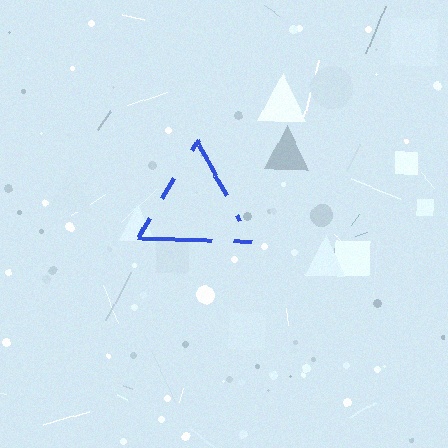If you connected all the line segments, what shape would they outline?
They would outline a triangle.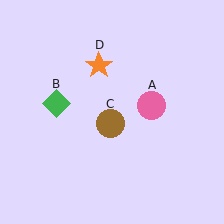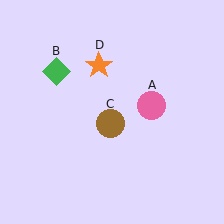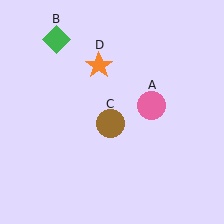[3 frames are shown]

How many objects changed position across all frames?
1 object changed position: green diamond (object B).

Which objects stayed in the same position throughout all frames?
Pink circle (object A) and brown circle (object C) and orange star (object D) remained stationary.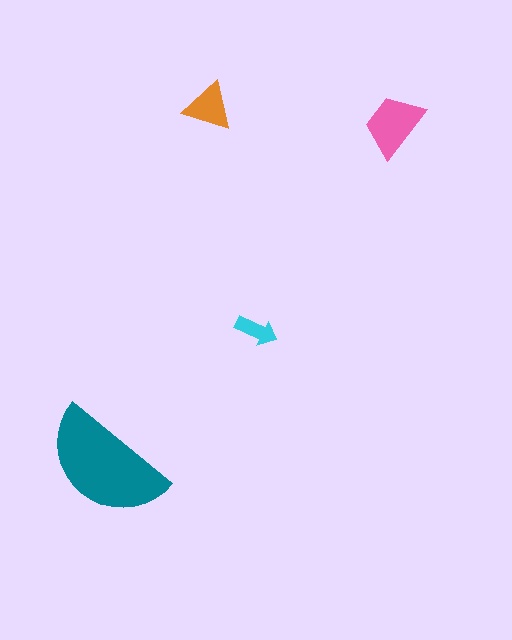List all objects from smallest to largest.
The cyan arrow, the orange triangle, the pink trapezoid, the teal semicircle.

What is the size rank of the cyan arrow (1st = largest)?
4th.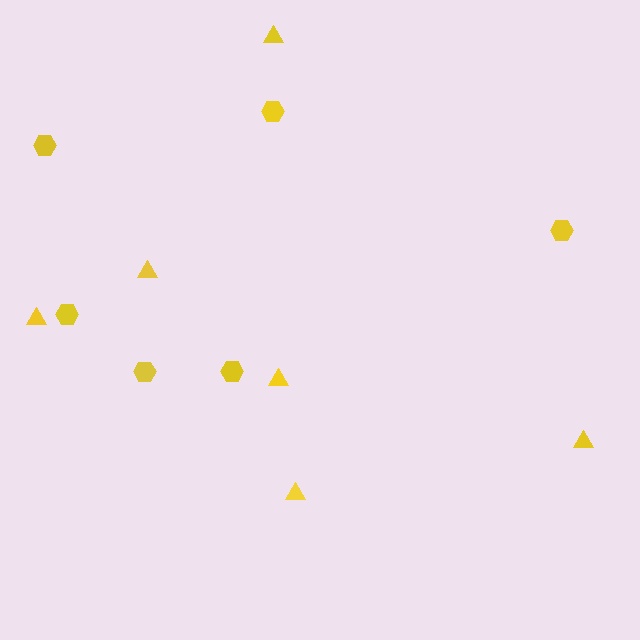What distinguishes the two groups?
There are 2 groups: one group of triangles (6) and one group of hexagons (6).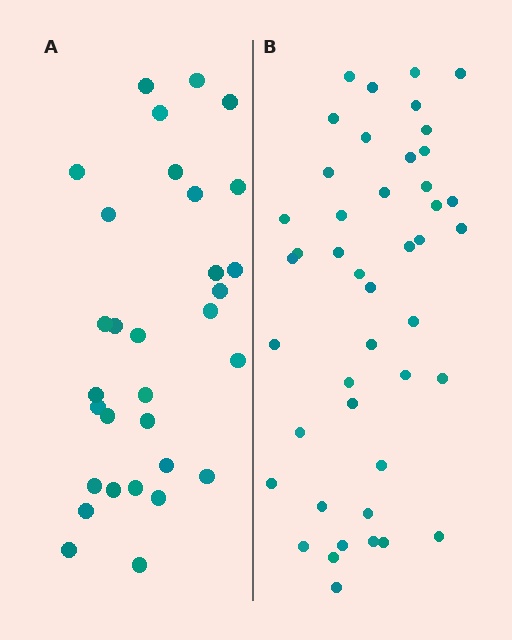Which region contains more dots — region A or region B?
Region B (the right region) has more dots.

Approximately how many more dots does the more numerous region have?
Region B has approximately 15 more dots than region A.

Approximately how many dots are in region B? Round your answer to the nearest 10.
About 40 dots. (The exact count is 44, which rounds to 40.)